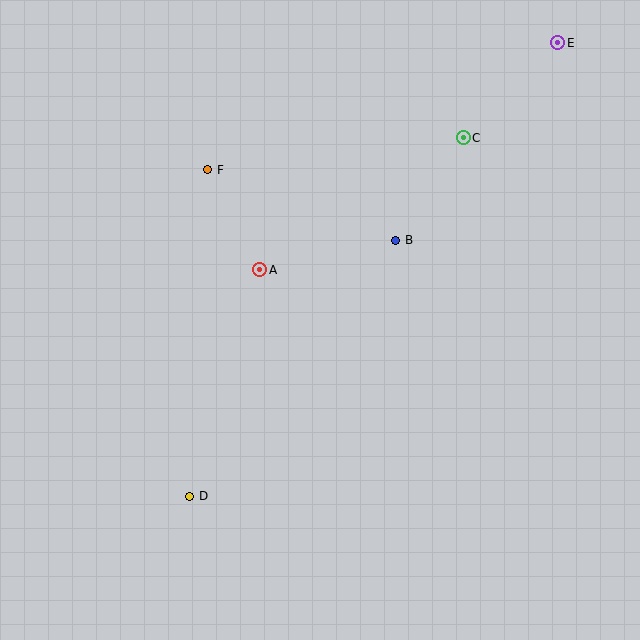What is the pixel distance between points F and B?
The distance between F and B is 201 pixels.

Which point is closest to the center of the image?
Point A at (260, 270) is closest to the center.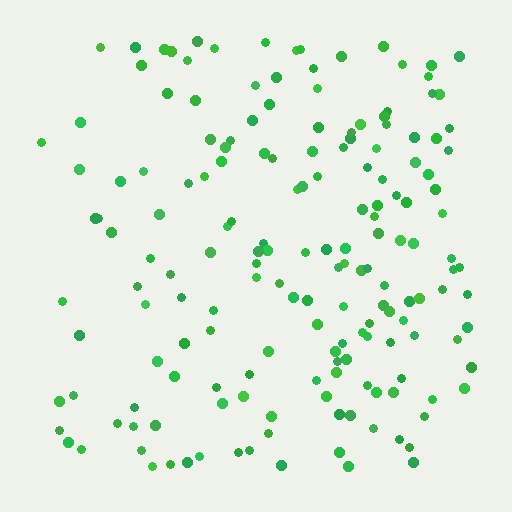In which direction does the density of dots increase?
From left to right, with the right side densest.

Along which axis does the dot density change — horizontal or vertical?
Horizontal.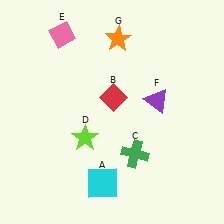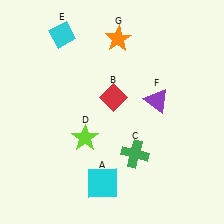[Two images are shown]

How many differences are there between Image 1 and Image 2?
There is 1 difference between the two images.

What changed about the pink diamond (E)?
In Image 1, E is pink. In Image 2, it changed to cyan.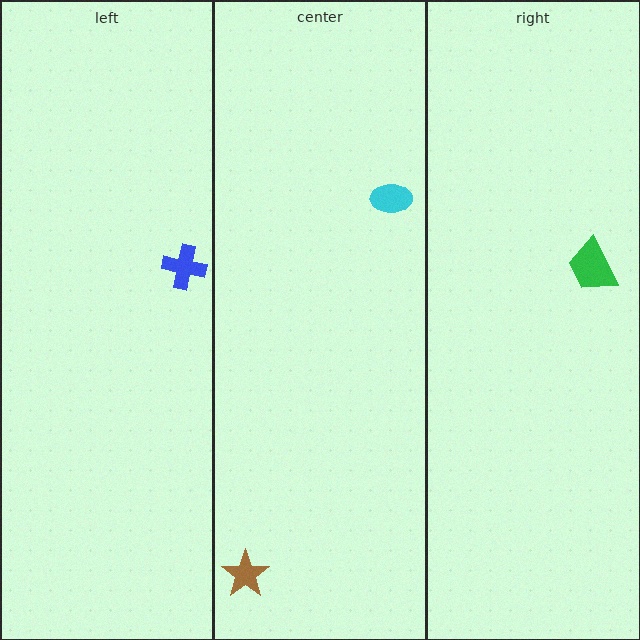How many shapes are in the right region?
1.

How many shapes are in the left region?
1.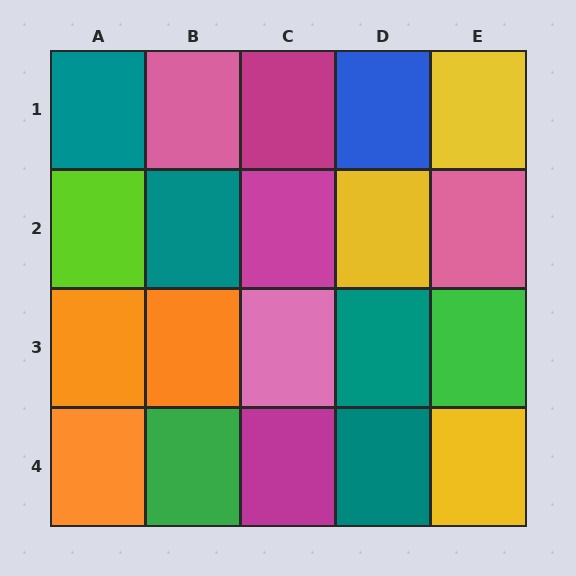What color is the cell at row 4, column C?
Magenta.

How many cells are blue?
1 cell is blue.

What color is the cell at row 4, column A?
Orange.